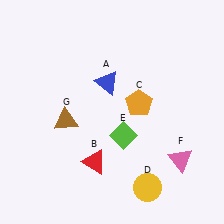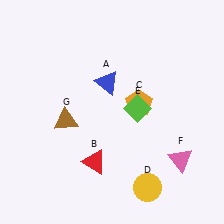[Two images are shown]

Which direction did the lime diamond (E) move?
The lime diamond (E) moved up.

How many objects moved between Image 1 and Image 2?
1 object moved between the two images.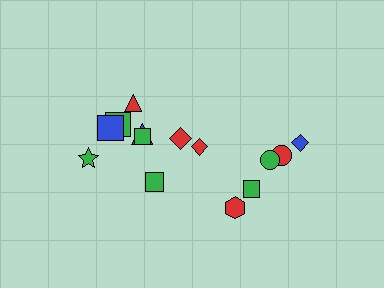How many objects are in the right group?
There are 6 objects.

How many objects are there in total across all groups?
There are 14 objects.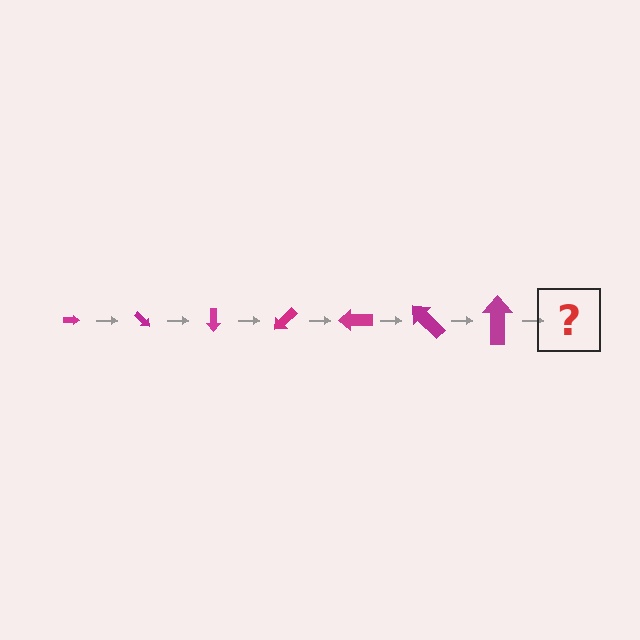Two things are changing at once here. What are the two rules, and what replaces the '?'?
The two rules are that the arrow grows larger each step and it rotates 45 degrees each step. The '?' should be an arrow, larger than the previous one and rotated 315 degrees from the start.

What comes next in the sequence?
The next element should be an arrow, larger than the previous one and rotated 315 degrees from the start.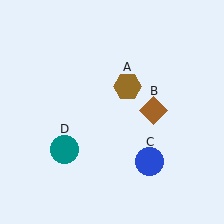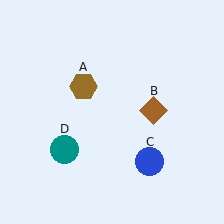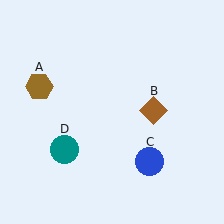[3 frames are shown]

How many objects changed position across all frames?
1 object changed position: brown hexagon (object A).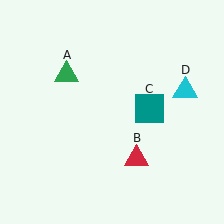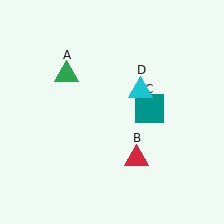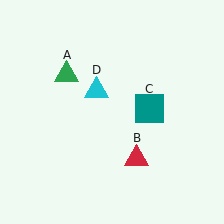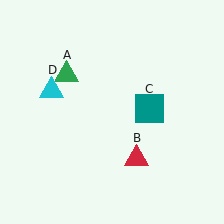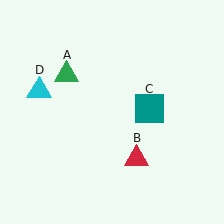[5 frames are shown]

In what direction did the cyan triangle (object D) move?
The cyan triangle (object D) moved left.